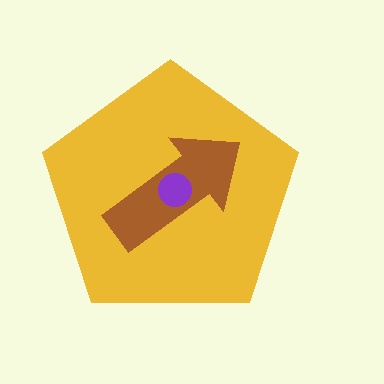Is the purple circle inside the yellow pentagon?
Yes.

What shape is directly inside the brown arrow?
The purple circle.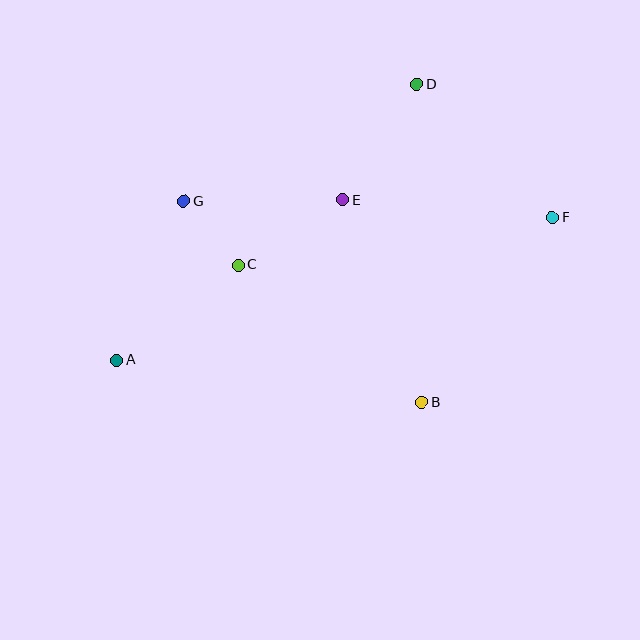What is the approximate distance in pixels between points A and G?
The distance between A and G is approximately 172 pixels.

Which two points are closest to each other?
Points C and G are closest to each other.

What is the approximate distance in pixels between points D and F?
The distance between D and F is approximately 190 pixels.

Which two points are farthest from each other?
Points A and F are farthest from each other.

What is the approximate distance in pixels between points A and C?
The distance between A and C is approximately 155 pixels.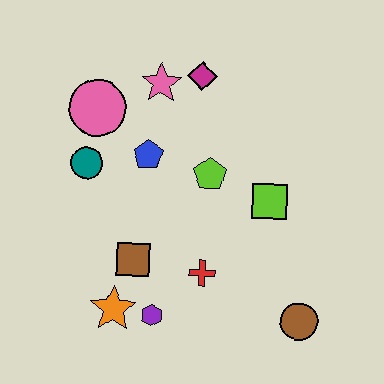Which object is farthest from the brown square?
The magenta diamond is farthest from the brown square.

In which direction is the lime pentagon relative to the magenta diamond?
The lime pentagon is below the magenta diamond.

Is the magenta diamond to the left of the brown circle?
Yes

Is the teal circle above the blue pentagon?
No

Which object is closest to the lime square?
The lime pentagon is closest to the lime square.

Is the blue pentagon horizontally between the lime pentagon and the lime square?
No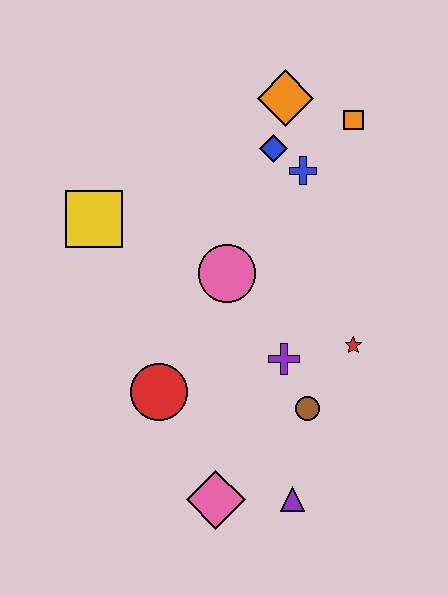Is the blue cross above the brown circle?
Yes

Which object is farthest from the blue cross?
The pink diamond is farthest from the blue cross.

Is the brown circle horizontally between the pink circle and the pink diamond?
No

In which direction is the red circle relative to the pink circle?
The red circle is below the pink circle.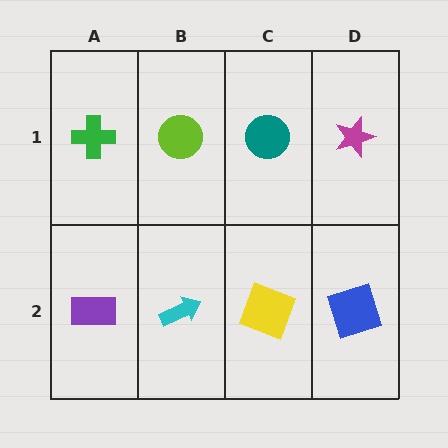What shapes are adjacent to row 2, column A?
A green cross (row 1, column A), a cyan arrow (row 2, column B).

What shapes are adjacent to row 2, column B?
A lime circle (row 1, column B), a purple rectangle (row 2, column A), a yellow square (row 2, column C).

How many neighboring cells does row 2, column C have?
3.